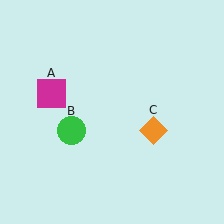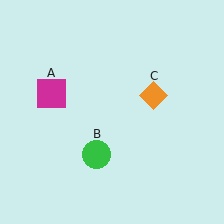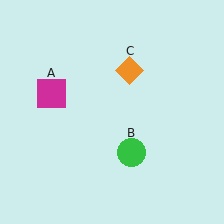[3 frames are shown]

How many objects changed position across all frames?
2 objects changed position: green circle (object B), orange diamond (object C).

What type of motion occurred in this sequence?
The green circle (object B), orange diamond (object C) rotated counterclockwise around the center of the scene.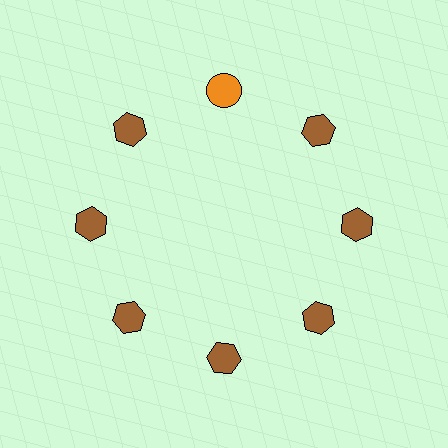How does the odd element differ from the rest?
It differs in both color (orange instead of brown) and shape (circle instead of hexagon).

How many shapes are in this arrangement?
There are 8 shapes arranged in a ring pattern.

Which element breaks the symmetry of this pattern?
The orange circle at roughly the 12 o'clock position breaks the symmetry. All other shapes are brown hexagons.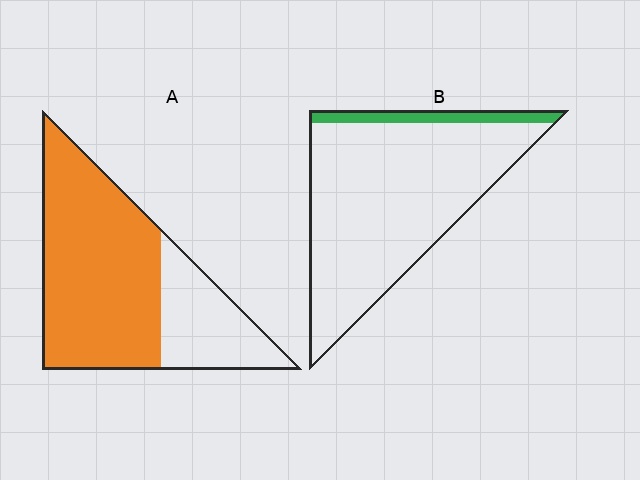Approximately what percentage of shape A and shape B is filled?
A is approximately 70% and B is approximately 10%.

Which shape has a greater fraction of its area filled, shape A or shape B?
Shape A.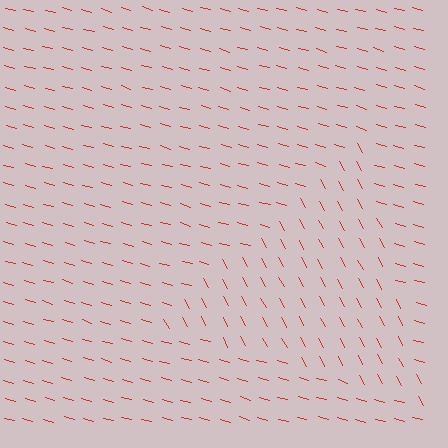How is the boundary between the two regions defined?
The boundary is defined purely by a change in line orientation (approximately 45 degrees difference). All lines are the same color and thickness.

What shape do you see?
I see a triangle.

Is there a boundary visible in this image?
Yes, there is a texture boundary formed by a change in line orientation.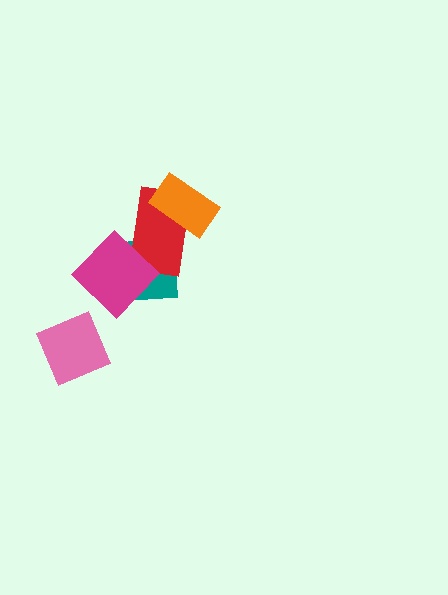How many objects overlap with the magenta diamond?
2 objects overlap with the magenta diamond.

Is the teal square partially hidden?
Yes, it is partially covered by another shape.